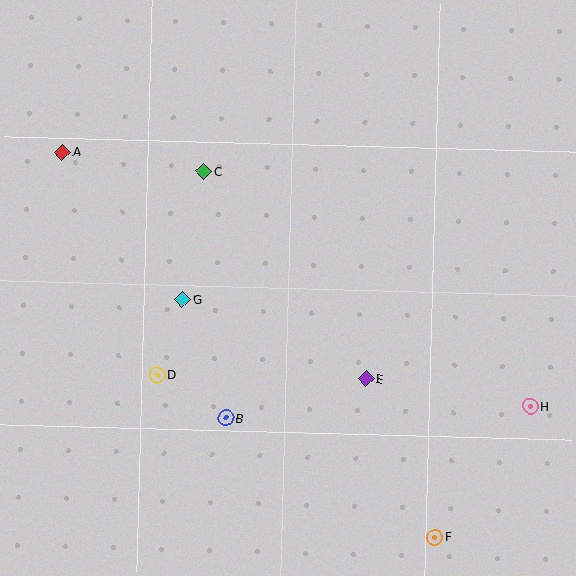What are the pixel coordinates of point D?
Point D is at (157, 375).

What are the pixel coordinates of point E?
Point E is at (366, 379).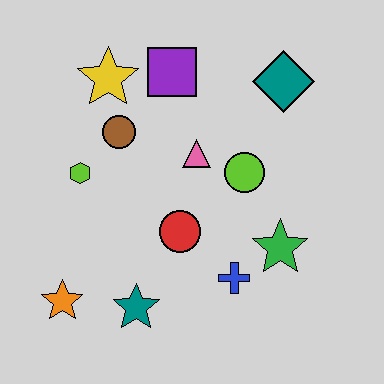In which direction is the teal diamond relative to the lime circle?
The teal diamond is above the lime circle.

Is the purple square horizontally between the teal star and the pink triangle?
Yes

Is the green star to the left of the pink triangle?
No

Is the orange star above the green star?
No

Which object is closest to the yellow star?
The brown circle is closest to the yellow star.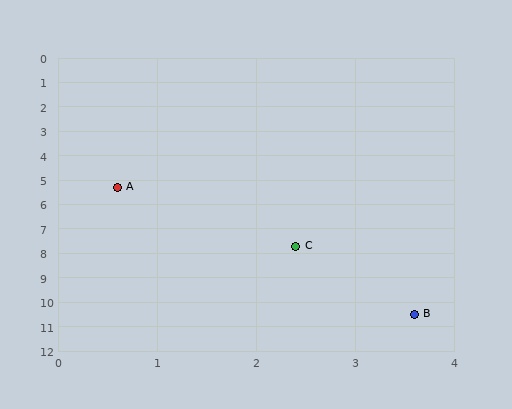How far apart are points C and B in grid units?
Points C and B are about 3.0 grid units apart.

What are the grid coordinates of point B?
Point B is at approximately (3.6, 10.5).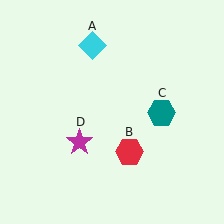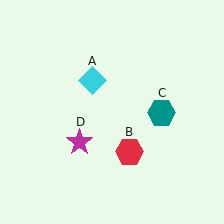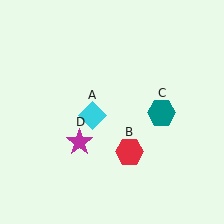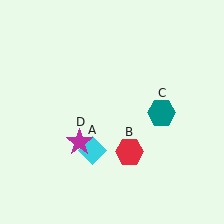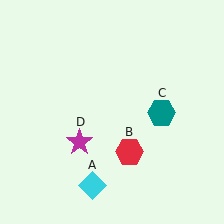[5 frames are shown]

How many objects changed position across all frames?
1 object changed position: cyan diamond (object A).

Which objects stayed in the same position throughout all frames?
Red hexagon (object B) and teal hexagon (object C) and magenta star (object D) remained stationary.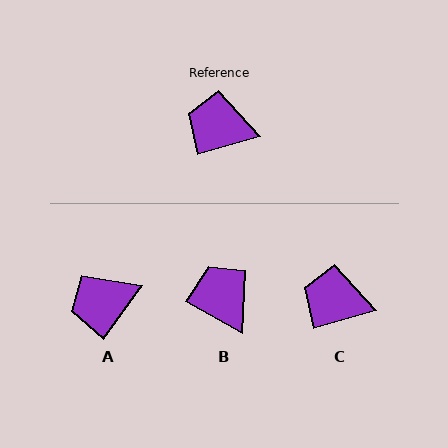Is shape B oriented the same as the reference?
No, it is off by about 45 degrees.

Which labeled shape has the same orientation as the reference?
C.